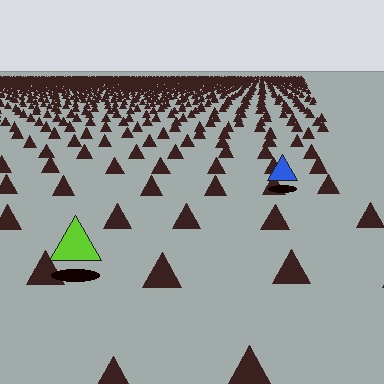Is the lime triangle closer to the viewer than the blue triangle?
Yes. The lime triangle is closer — you can tell from the texture gradient: the ground texture is coarser near it.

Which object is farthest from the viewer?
The blue triangle is farthest from the viewer. It appears smaller and the ground texture around it is denser.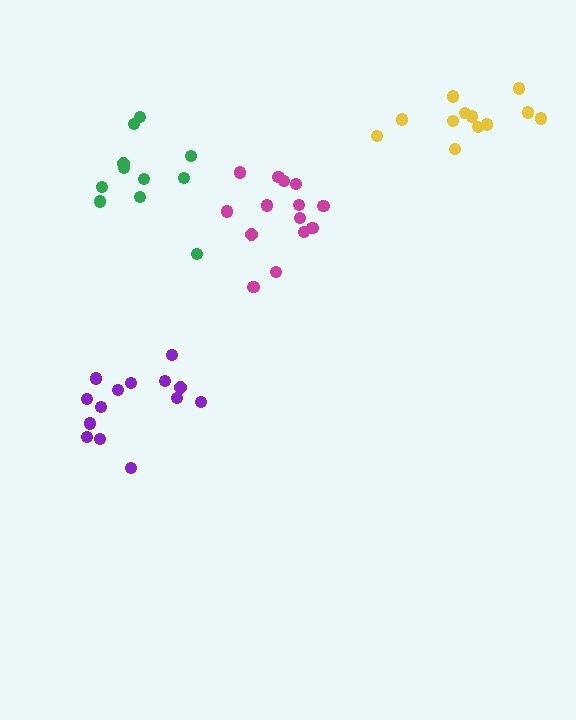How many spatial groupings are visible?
There are 4 spatial groupings.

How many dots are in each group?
Group 1: 12 dots, Group 2: 14 dots, Group 3: 11 dots, Group 4: 14 dots (51 total).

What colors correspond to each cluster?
The clusters are colored: yellow, purple, green, magenta.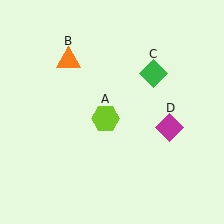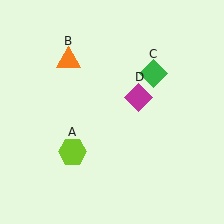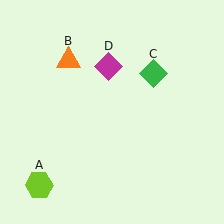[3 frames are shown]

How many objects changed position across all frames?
2 objects changed position: lime hexagon (object A), magenta diamond (object D).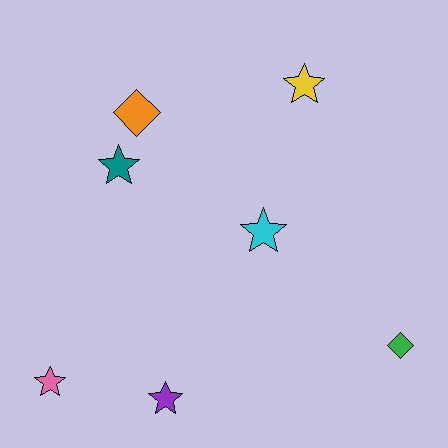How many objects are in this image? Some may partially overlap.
There are 7 objects.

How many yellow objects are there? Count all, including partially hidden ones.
There is 1 yellow object.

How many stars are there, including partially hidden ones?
There are 5 stars.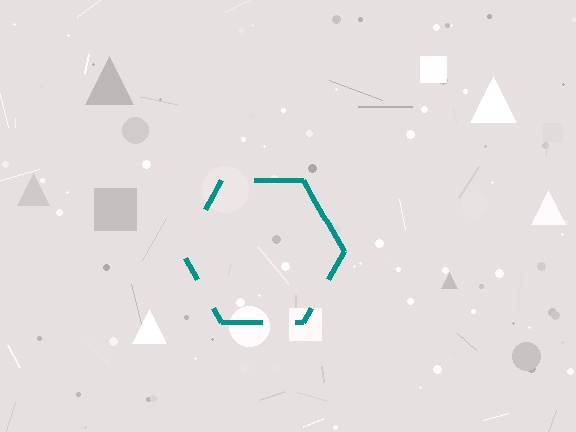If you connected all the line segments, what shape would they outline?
They would outline a hexagon.